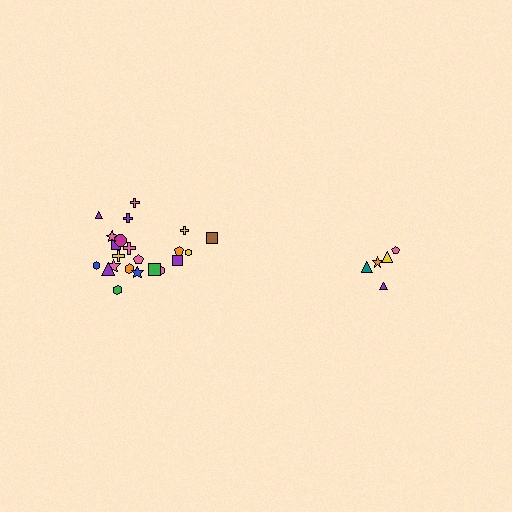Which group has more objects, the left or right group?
The left group.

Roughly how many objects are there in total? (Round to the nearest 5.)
Roughly 25 objects in total.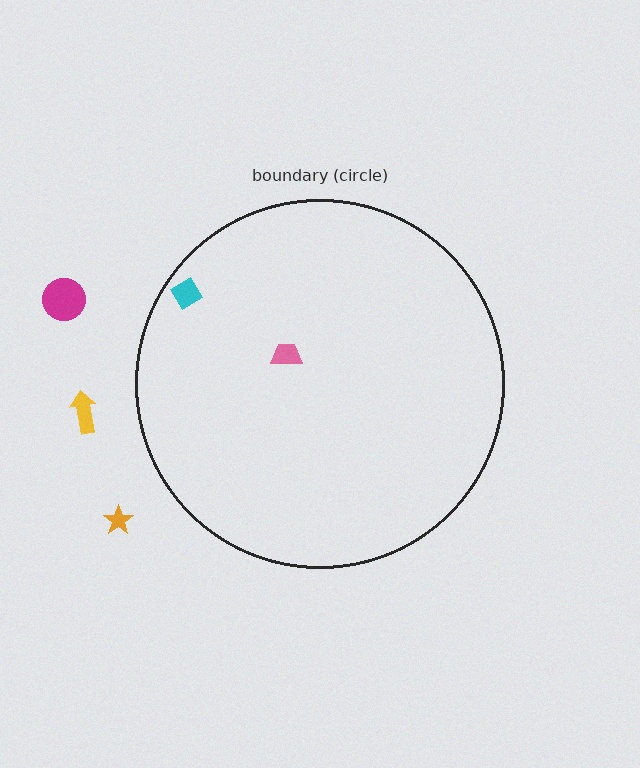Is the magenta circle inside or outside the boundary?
Outside.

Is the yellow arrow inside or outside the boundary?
Outside.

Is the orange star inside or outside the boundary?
Outside.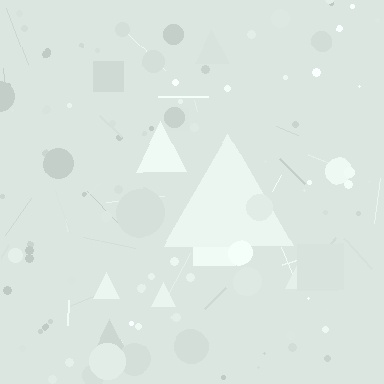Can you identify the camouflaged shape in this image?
The camouflaged shape is a triangle.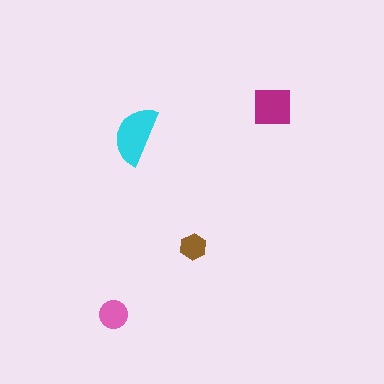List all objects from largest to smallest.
The cyan semicircle, the magenta square, the pink circle, the brown hexagon.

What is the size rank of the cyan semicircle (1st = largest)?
1st.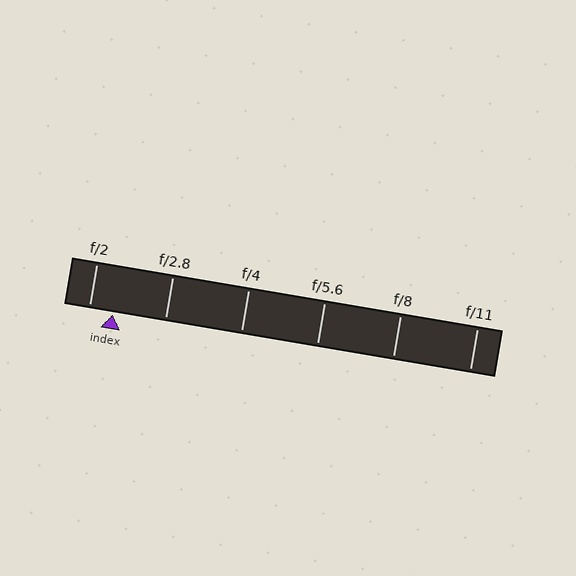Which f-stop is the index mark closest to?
The index mark is closest to f/2.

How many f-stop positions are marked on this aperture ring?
There are 6 f-stop positions marked.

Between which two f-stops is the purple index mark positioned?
The index mark is between f/2 and f/2.8.